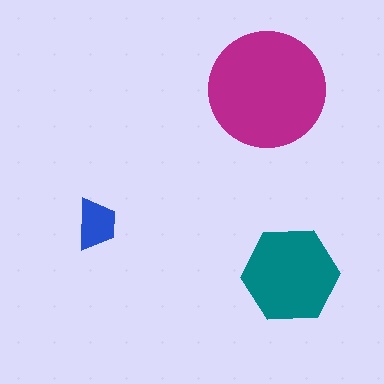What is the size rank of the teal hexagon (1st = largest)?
2nd.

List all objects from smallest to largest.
The blue trapezoid, the teal hexagon, the magenta circle.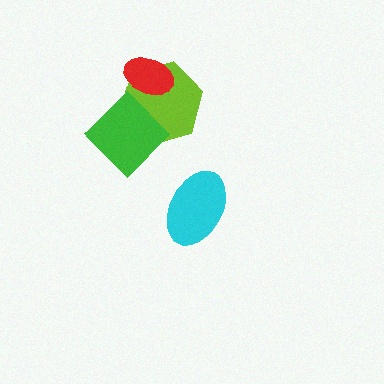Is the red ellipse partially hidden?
Yes, it is partially covered by another shape.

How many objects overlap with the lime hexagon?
2 objects overlap with the lime hexagon.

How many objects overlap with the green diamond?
2 objects overlap with the green diamond.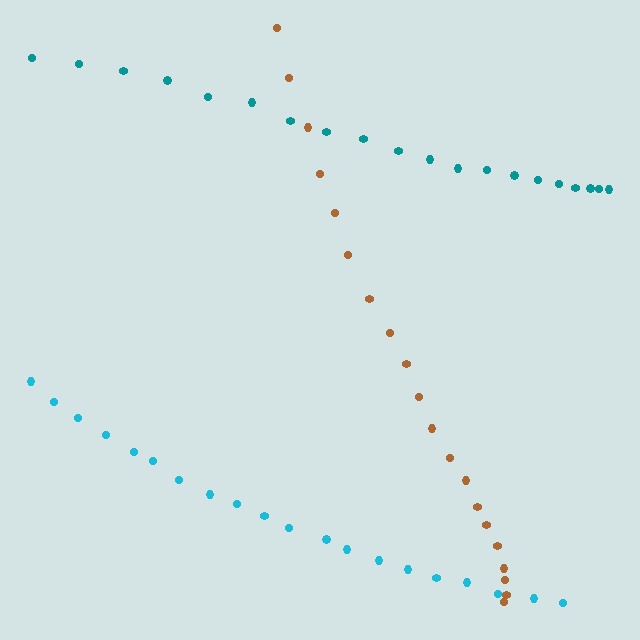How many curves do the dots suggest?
There are 3 distinct paths.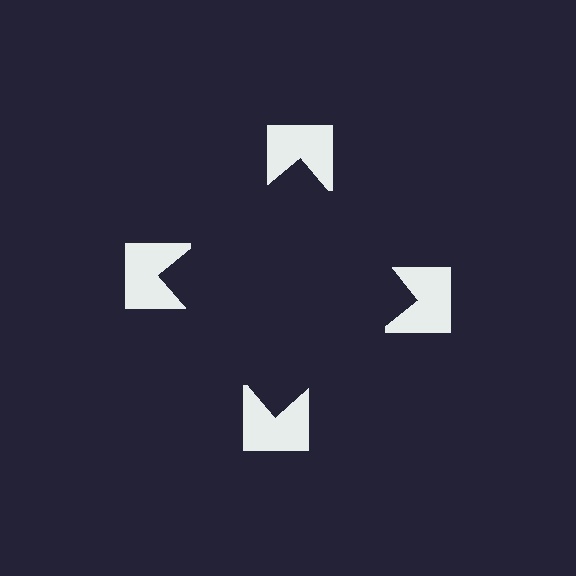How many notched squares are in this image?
There are 4 — one at each vertex of the illusory square.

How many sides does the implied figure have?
4 sides.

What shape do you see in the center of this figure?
An illusory square — its edges are inferred from the aligned wedge cuts in the notched squares, not physically drawn.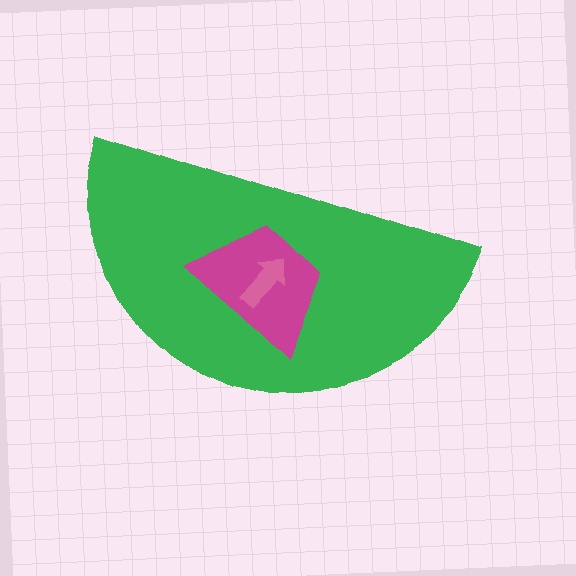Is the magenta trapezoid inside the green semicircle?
Yes.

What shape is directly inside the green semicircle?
The magenta trapezoid.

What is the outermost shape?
The green semicircle.